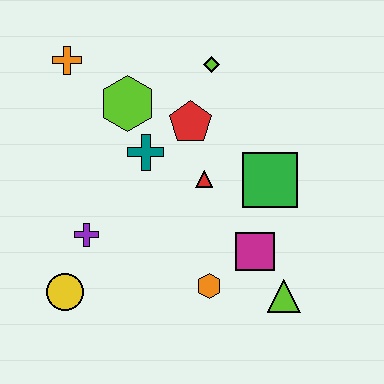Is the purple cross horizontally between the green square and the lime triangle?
No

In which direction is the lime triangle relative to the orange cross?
The lime triangle is below the orange cross.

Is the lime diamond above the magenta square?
Yes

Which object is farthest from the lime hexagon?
The lime triangle is farthest from the lime hexagon.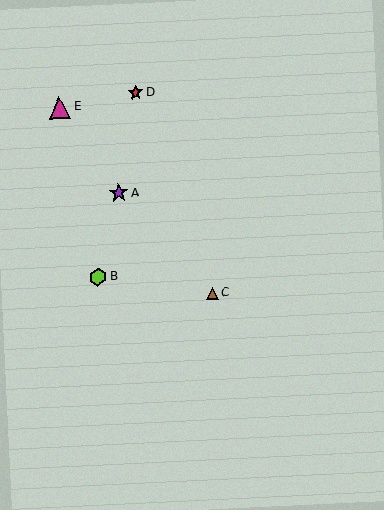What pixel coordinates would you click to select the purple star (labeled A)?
Click at (119, 193) to select the purple star A.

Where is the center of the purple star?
The center of the purple star is at (119, 193).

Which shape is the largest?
The magenta triangle (labeled E) is the largest.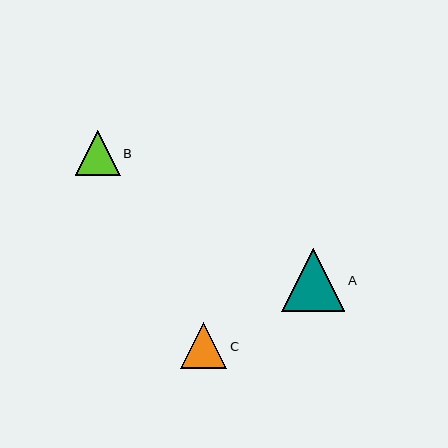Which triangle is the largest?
Triangle A is the largest with a size of approximately 63 pixels.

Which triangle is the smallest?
Triangle B is the smallest with a size of approximately 45 pixels.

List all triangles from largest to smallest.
From largest to smallest: A, C, B.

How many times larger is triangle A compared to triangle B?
Triangle A is approximately 1.4 times the size of triangle B.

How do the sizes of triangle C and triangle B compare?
Triangle C and triangle B are approximately the same size.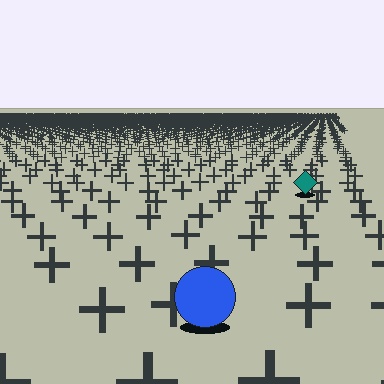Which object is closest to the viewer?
The blue circle is closest. The texture marks near it are larger and more spread out.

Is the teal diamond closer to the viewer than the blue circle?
No. The blue circle is closer — you can tell from the texture gradient: the ground texture is coarser near it.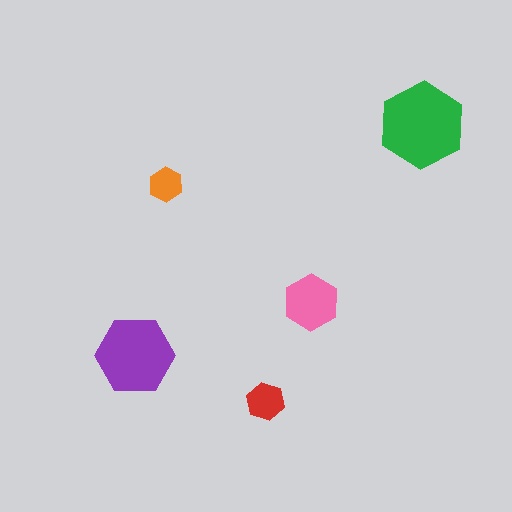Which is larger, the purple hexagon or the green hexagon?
The green one.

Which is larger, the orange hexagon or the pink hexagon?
The pink one.